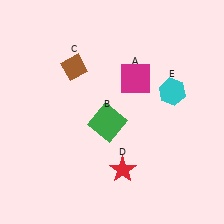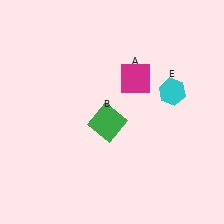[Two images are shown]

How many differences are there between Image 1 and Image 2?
There are 2 differences between the two images.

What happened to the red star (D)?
The red star (D) was removed in Image 2. It was in the bottom-right area of Image 1.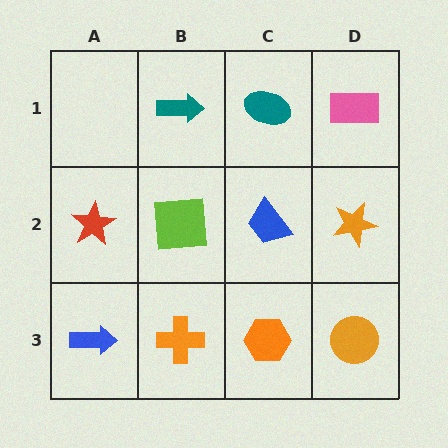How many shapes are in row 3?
4 shapes.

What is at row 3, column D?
An orange circle.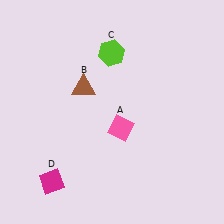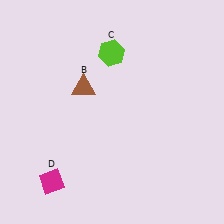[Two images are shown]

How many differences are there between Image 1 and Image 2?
There is 1 difference between the two images.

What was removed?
The pink diamond (A) was removed in Image 2.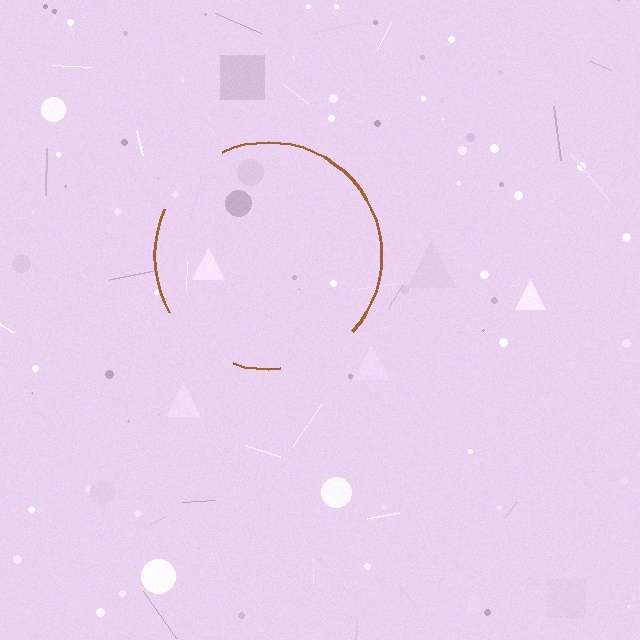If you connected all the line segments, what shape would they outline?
They would outline a circle.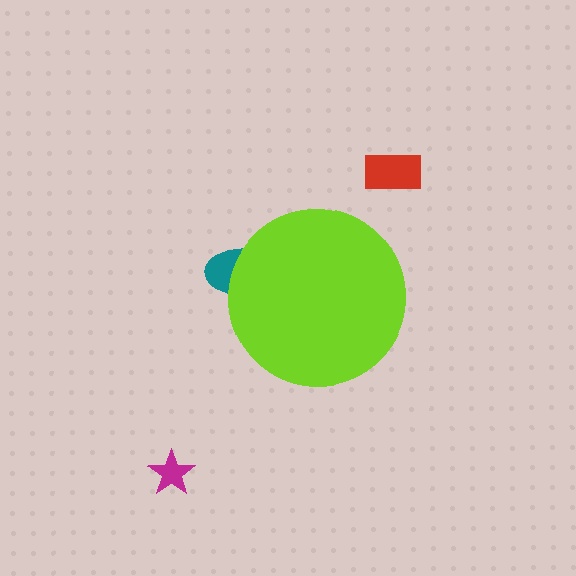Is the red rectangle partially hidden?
No, the red rectangle is fully visible.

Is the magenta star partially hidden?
No, the magenta star is fully visible.